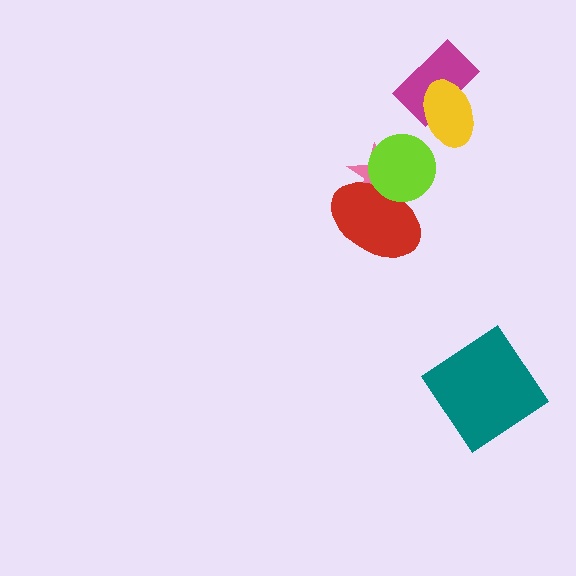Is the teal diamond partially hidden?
No, no other shape covers it.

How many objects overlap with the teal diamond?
0 objects overlap with the teal diamond.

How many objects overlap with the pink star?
2 objects overlap with the pink star.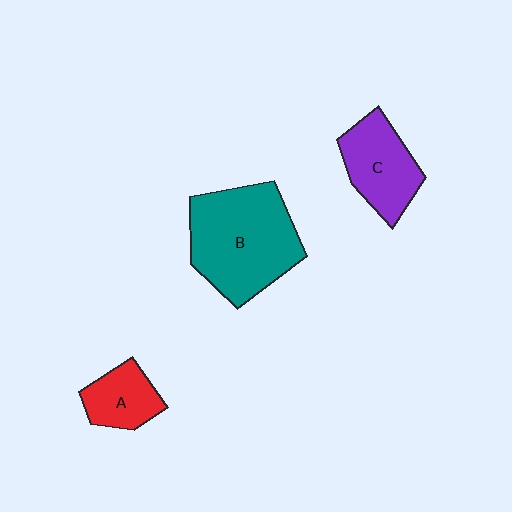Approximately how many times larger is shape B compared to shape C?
Approximately 1.7 times.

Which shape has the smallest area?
Shape A (red).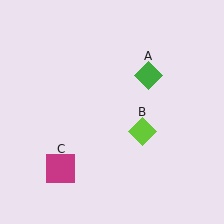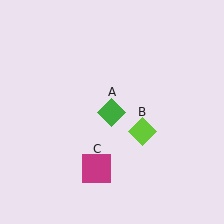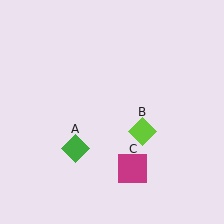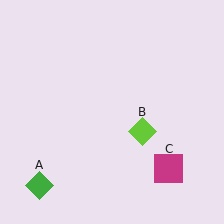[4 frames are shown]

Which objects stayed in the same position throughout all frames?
Lime diamond (object B) remained stationary.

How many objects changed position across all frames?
2 objects changed position: green diamond (object A), magenta square (object C).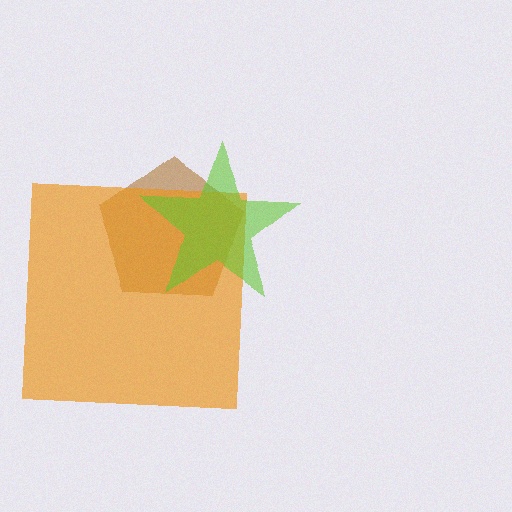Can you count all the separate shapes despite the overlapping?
Yes, there are 3 separate shapes.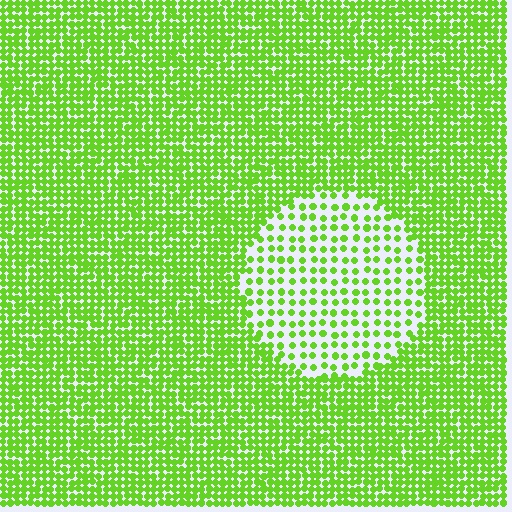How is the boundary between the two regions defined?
The boundary is defined by a change in element density (approximately 2.4x ratio). All elements are the same color, size, and shape.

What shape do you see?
I see a circle.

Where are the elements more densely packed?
The elements are more densely packed outside the circle boundary.